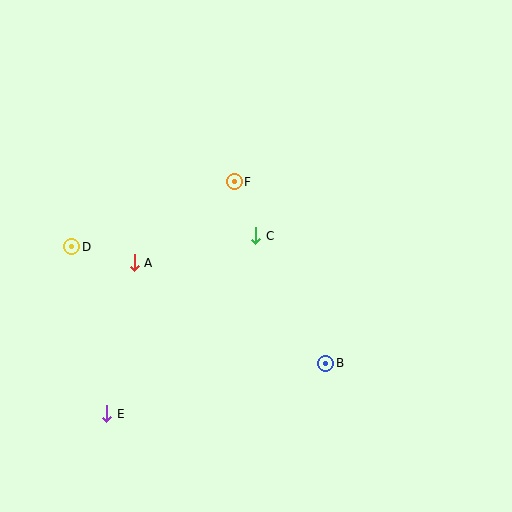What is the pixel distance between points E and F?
The distance between E and F is 265 pixels.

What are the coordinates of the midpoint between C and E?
The midpoint between C and E is at (181, 325).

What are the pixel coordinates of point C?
Point C is at (256, 236).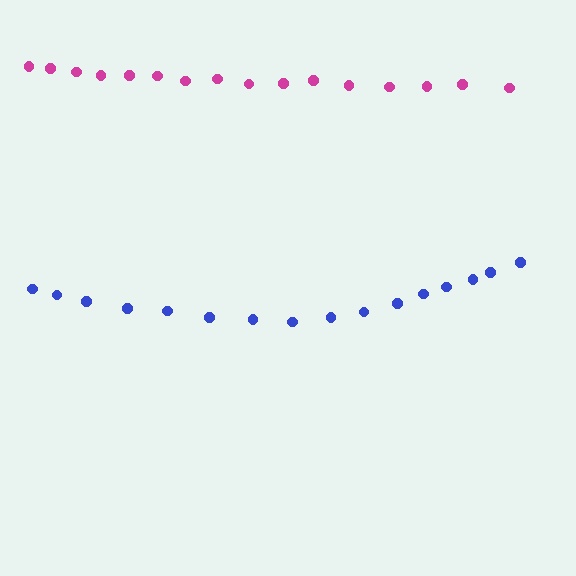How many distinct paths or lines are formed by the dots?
There are 2 distinct paths.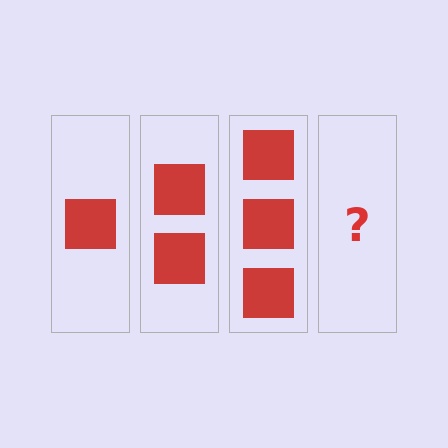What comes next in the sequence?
The next element should be 4 squares.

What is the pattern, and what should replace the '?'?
The pattern is that each step adds one more square. The '?' should be 4 squares.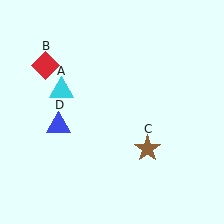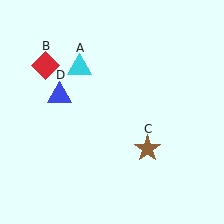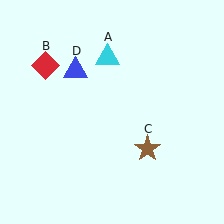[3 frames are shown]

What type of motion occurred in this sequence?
The cyan triangle (object A), blue triangle (object D) rotated clockwise around the center of the scene.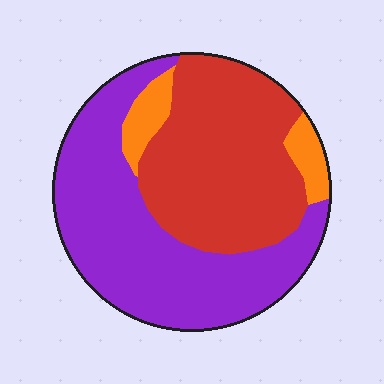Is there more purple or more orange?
Purple.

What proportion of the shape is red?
Red covers 42% of the shape.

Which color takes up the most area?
Purple, at roughly 50%.